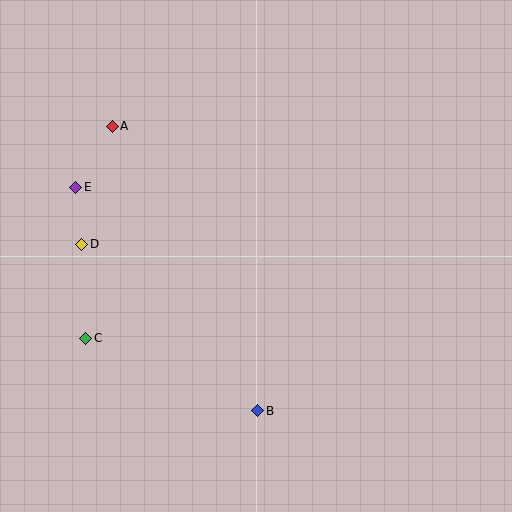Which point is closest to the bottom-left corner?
Point C is closest to the bottom-left corner.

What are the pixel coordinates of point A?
Point A is at (112, 126).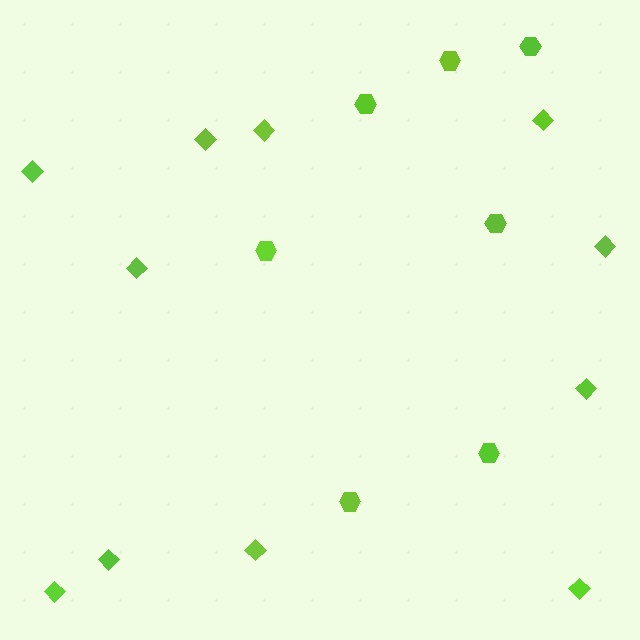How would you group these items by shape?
There are 2 groups: one group of diamonds (11) and one group of hexagons (7).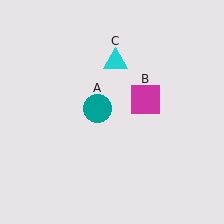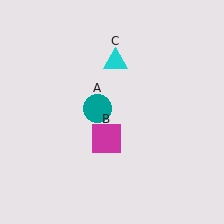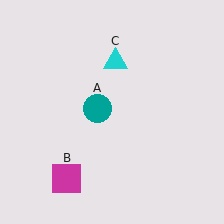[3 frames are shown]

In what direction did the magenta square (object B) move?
The magenta square (object B) moved down and to the left.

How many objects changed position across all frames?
1 object changed position: magenta square (object B).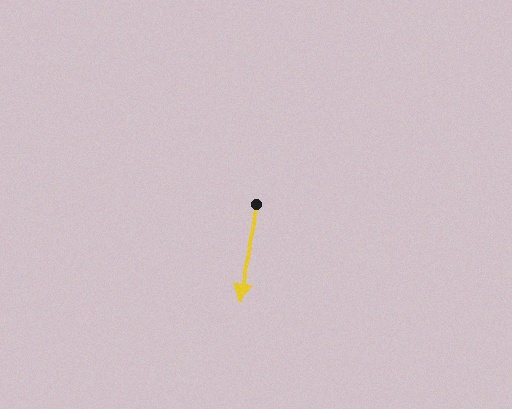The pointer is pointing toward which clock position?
Roughly 6 o'clock.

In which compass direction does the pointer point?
South.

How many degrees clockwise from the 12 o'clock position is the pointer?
Approximately 192 degrees.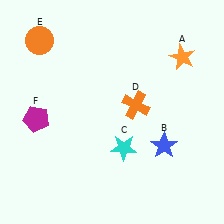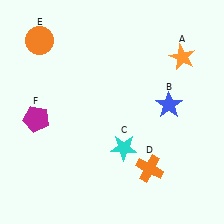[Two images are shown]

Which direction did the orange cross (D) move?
The orange cross (D) moved down.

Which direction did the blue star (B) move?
The blue star (B) moved up.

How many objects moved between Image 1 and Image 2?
2 objects moved between the two images.